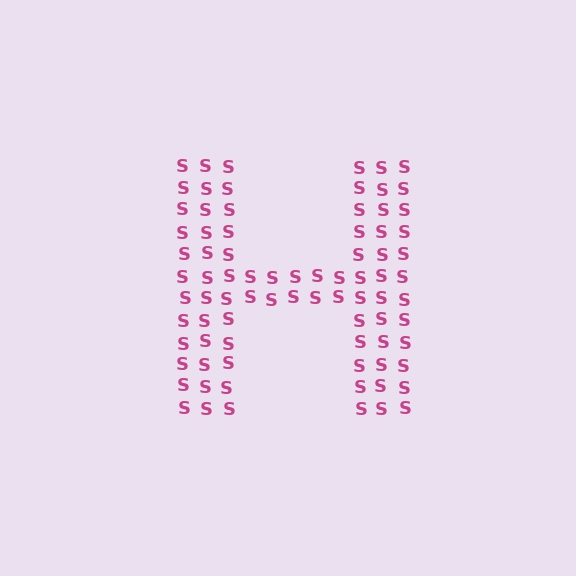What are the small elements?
The small elements are letter S's.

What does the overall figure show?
The overall figure shows the letter H.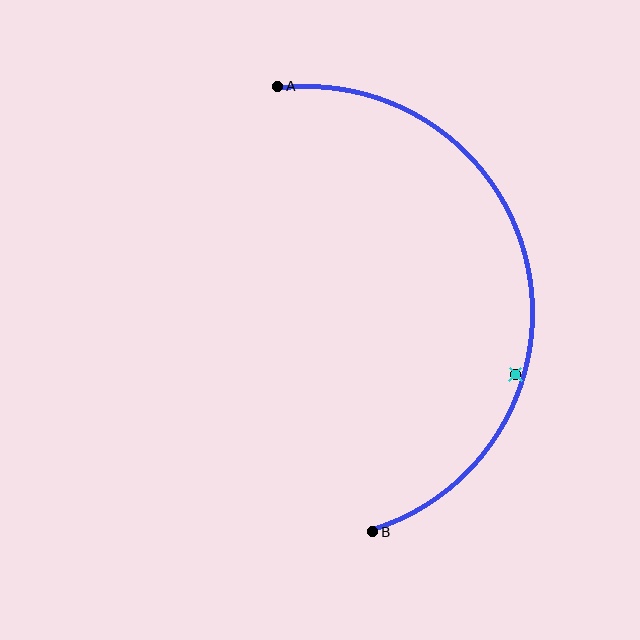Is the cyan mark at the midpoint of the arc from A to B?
No — the cyan mark does not lie on the arc at all. It sits slightly inside the curve.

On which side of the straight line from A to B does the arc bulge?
The arc bulges to the right of the straight line connecting A and B.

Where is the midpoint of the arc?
The arc midpoint is the point on the curve farthest from the straight line joining A and B. It sits to the right of that line.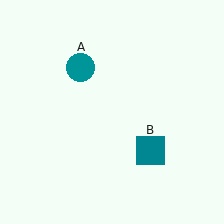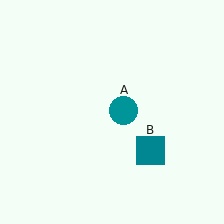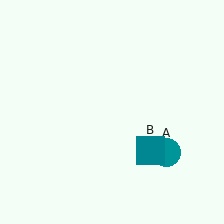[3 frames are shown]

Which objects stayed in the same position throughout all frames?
Teal square (object B) remained stationary.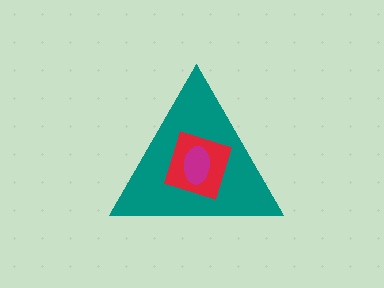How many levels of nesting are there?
3.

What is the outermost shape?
The teal triangle.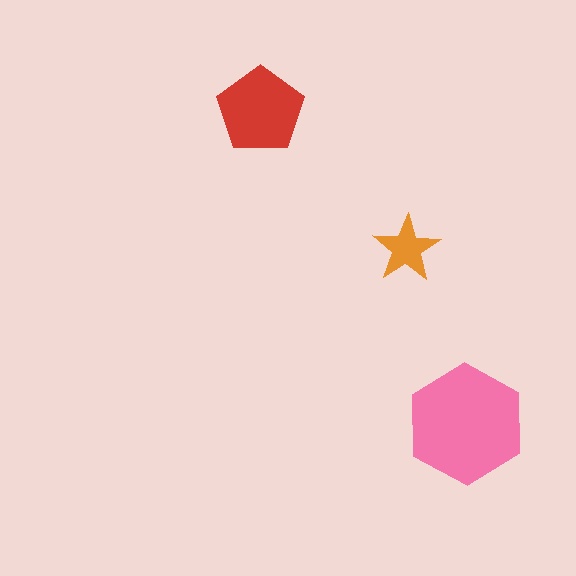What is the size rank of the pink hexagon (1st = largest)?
1st.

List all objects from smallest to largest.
The orange star, the red pentagon, the pink hexagon.